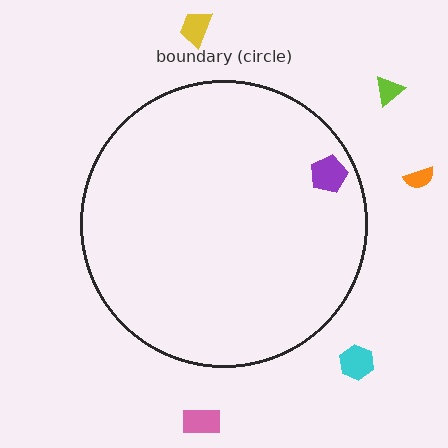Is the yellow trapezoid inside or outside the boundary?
Outside.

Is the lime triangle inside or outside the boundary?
Outside.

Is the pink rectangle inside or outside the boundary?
Outside.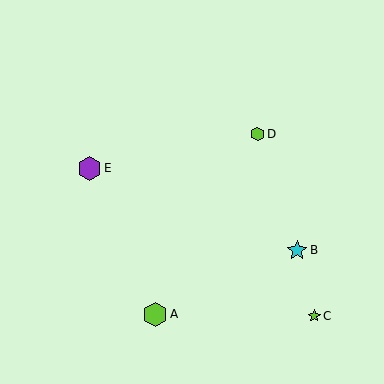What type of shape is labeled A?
Shape A is a lime hexagon.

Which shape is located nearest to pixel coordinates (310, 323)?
The lime star (labeled C) at (314, 316) is nearest to that location.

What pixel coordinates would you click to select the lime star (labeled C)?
Click at (314, 316) to select the lime star C.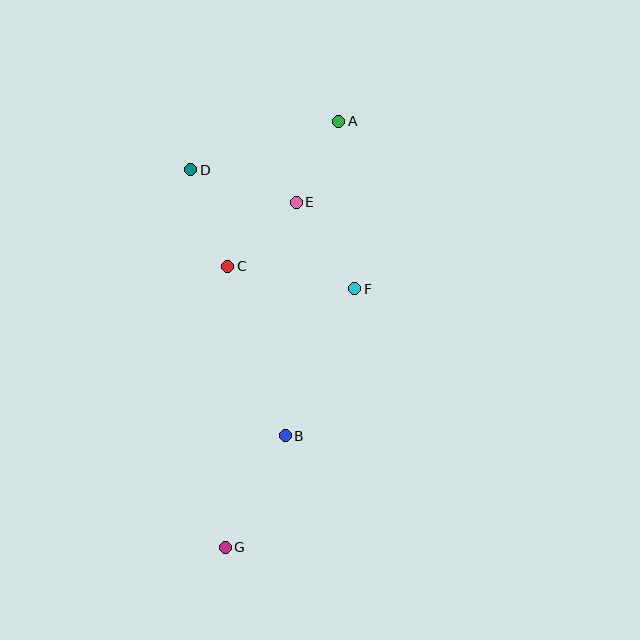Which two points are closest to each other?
Points A and E are closest to each other.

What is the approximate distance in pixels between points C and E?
The distance between C and E is approximately 94 pixels.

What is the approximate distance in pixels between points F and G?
The distance between F and G is approximately 289 pixels.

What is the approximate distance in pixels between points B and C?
The distance between B and C is approximately 179 pixels.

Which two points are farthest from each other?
Points A and G are farthest from each other.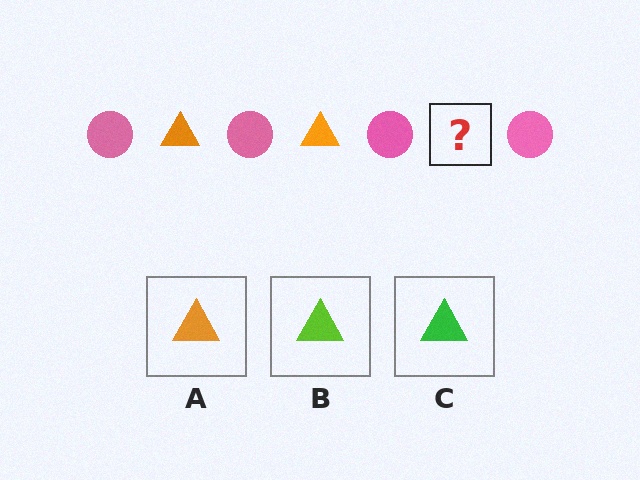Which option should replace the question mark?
Option A.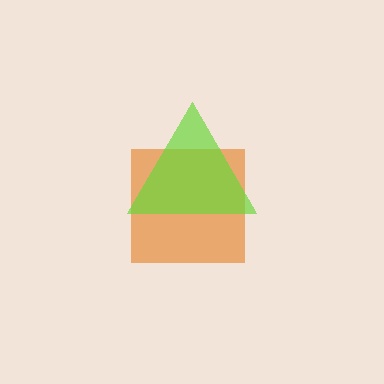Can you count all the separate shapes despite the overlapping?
Yes, there are 2 separate shapes.